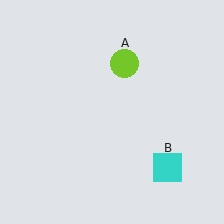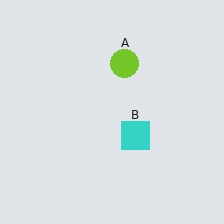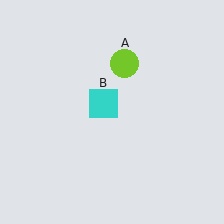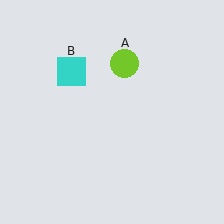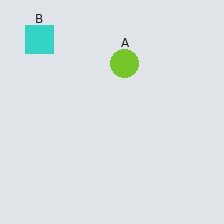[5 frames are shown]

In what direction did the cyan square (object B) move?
The cyan square (object B) moved up and to the left.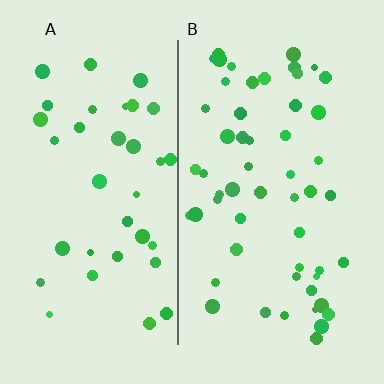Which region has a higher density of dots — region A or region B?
B (the right).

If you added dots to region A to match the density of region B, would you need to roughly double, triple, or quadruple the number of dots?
Approximately double.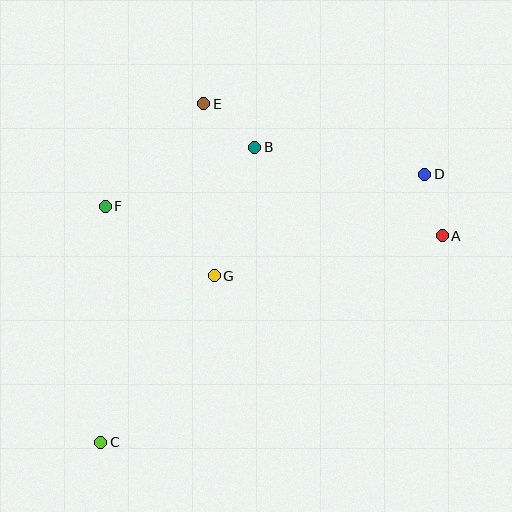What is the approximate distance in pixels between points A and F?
The distance between A and F is approximately 338 pixels.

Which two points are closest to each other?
Points A and D are closest to each other.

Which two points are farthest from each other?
Points C and D are farthest from each other.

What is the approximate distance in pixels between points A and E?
The distance between A and E is approximately 272 pixels.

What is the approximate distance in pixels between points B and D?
The distance between B and D is approximately 172 pixels.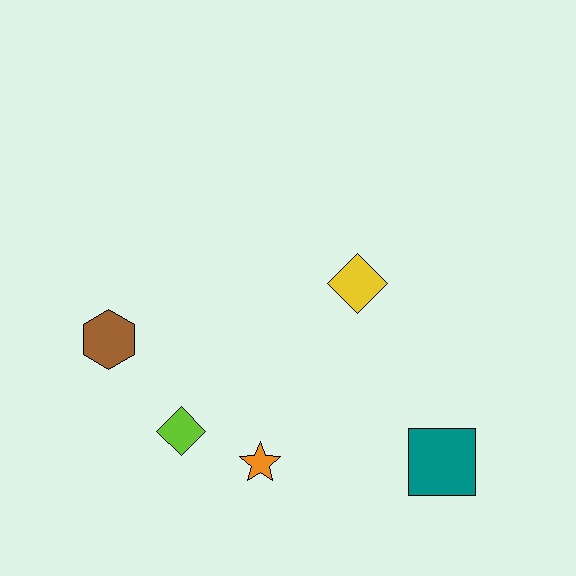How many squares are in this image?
There is 1 square.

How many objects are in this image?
There are 5 objects.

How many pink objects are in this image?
There are no pink objects.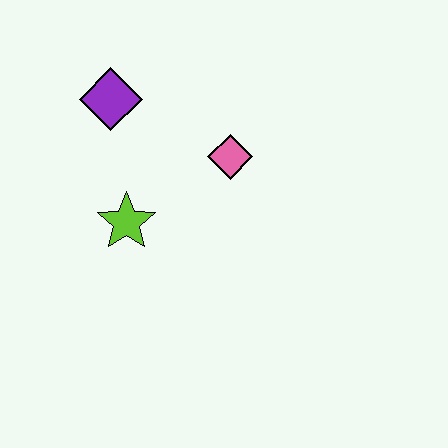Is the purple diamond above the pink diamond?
Yes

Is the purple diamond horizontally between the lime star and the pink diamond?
No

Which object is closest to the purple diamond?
The lime star is closest to the purple diamond.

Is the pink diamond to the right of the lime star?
Yes